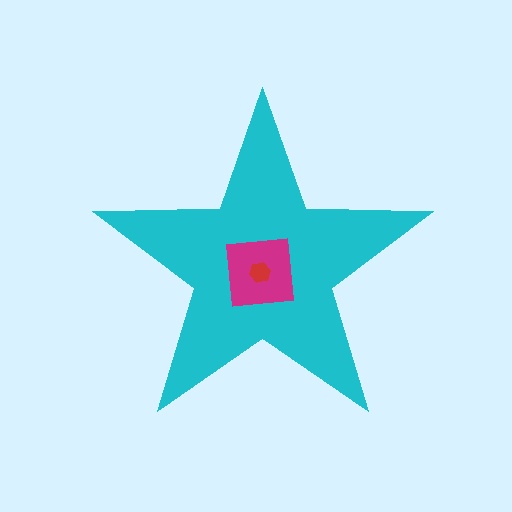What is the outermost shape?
The cyan star.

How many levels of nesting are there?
3.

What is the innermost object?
The red hexagon.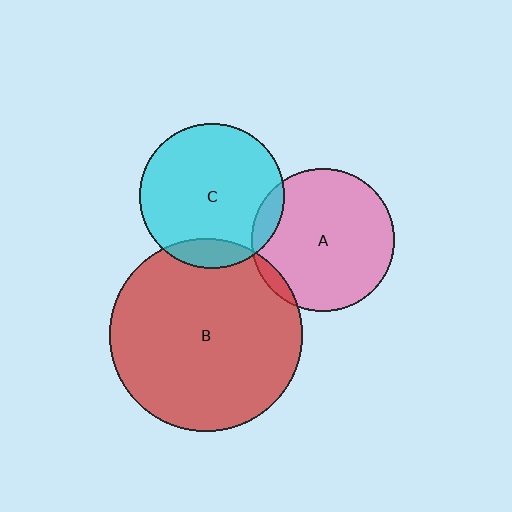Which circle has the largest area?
Circle B (red).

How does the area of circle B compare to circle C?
Approximately 1.8 times.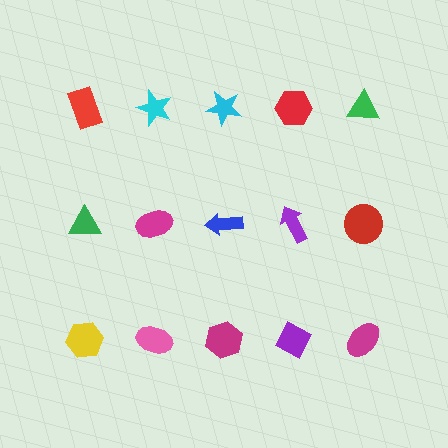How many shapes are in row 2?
5 shapes.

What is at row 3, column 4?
A purple diamond.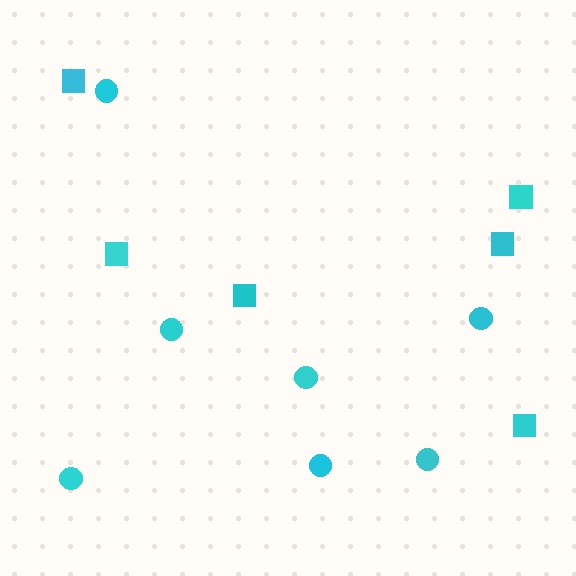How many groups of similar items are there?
There are 2 groups: one group of circles (7) and one group of squares (6).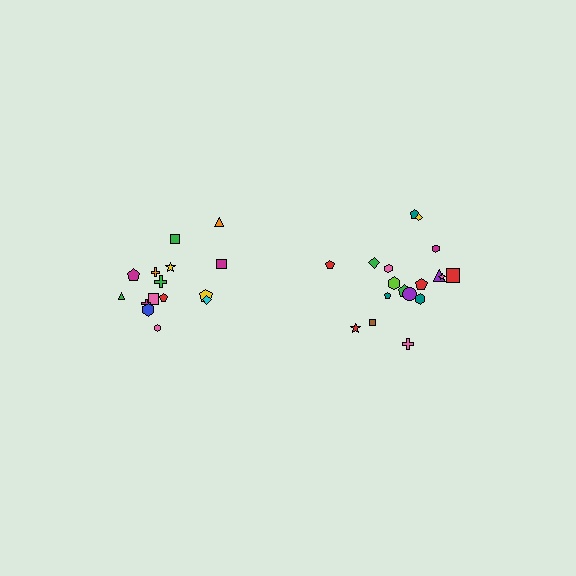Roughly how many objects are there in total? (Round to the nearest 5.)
Roughly 35 objects in total.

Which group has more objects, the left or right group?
The right group.